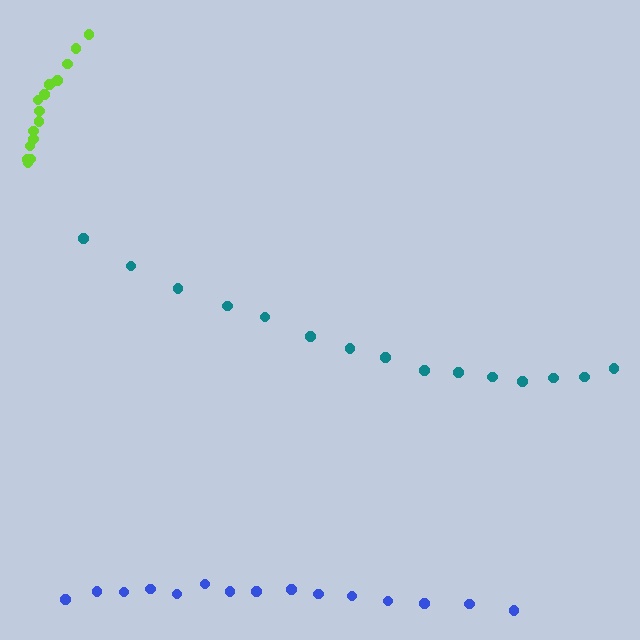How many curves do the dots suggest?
There are 3 distinct paths.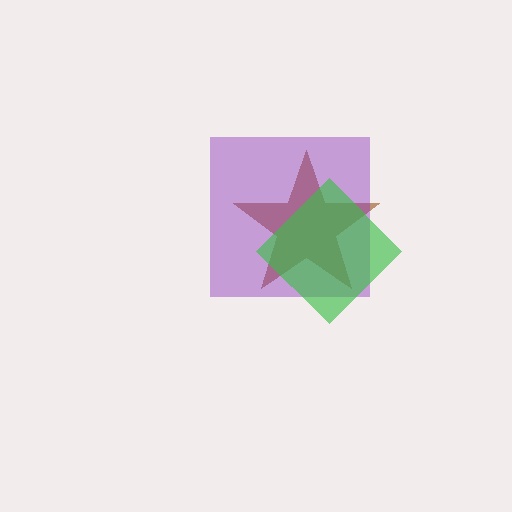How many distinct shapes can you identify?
There are 3 distinct shapes: a brown star, a purple square, a green diamond.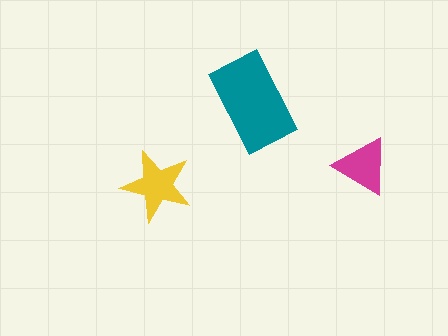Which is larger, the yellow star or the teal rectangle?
The teal rectangle.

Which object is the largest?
The teal rectangle.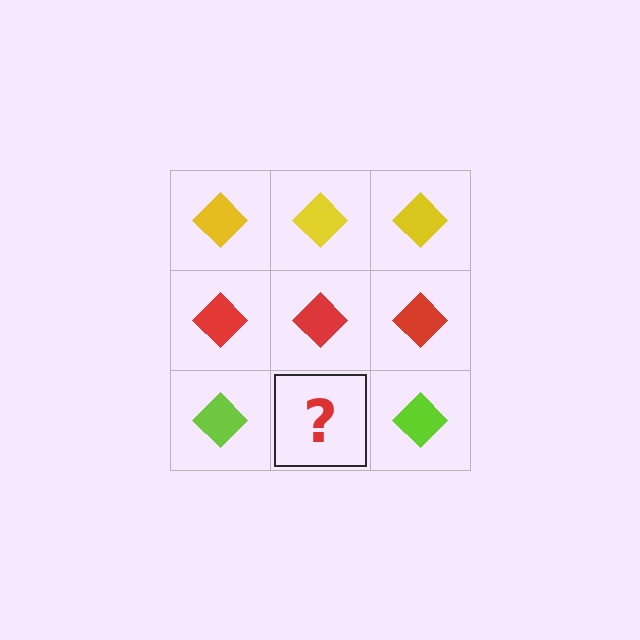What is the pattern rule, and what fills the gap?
The rule is that each row has a consistent color. The gap should be filled with a lime diamond.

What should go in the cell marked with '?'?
The missing cell should contain a lime diamond.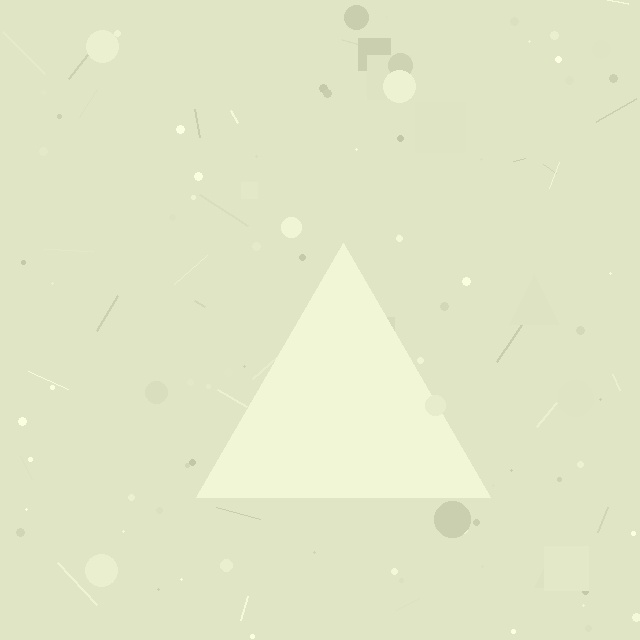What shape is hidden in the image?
A triangle is hidden in the image.